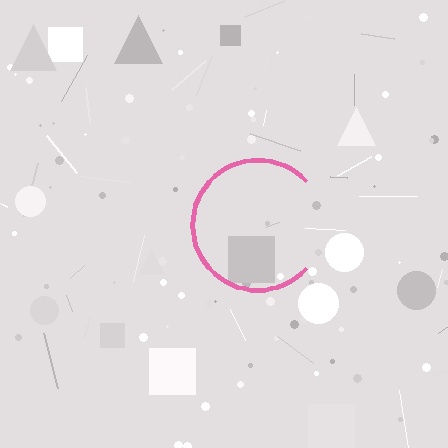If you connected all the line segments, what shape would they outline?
They would outline a circle.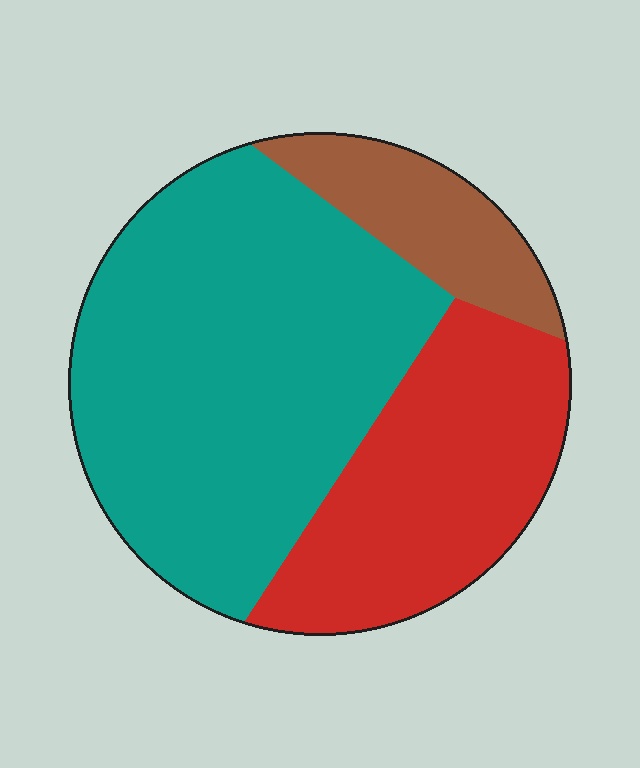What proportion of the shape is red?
Red takes up about one third (1/3) of the shape.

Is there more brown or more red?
Red.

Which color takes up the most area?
Teal, at roughly 55%.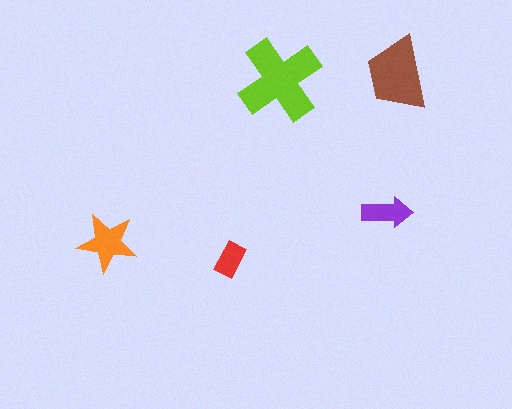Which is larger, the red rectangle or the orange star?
The orange star.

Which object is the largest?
The lime cross.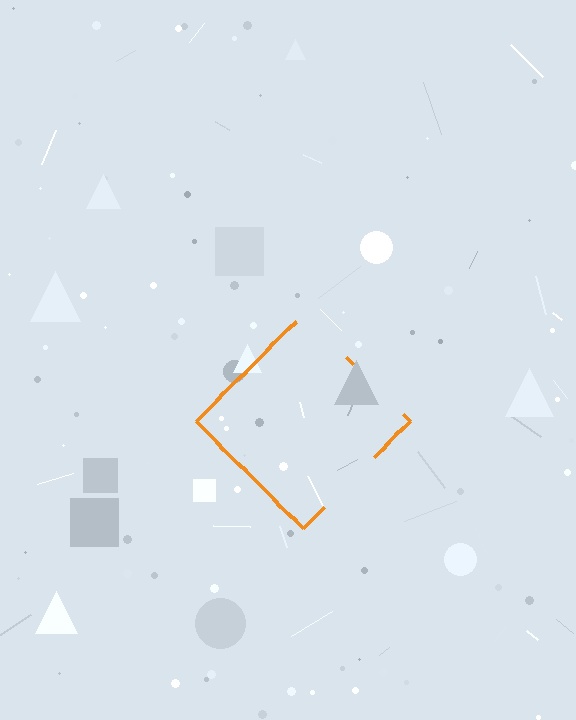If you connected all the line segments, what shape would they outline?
They would outline a diamond.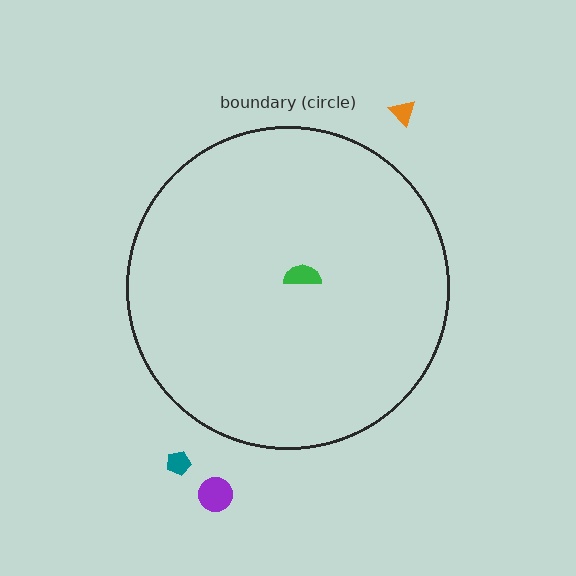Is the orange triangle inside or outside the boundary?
Outside.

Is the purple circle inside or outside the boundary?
Outside.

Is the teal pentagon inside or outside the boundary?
Outside.